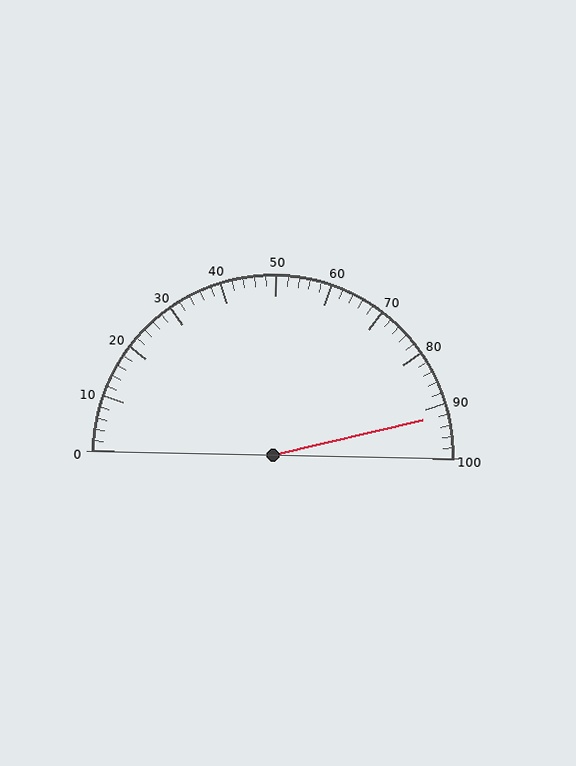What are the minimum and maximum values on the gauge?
The gauge ranges from 0 to 100.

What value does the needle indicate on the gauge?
The needle indicates approximately 92.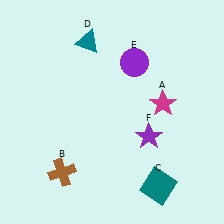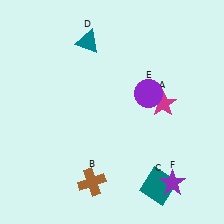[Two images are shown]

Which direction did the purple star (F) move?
The purple star (F) moved down.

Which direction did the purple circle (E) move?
The purple circle (E) moved down.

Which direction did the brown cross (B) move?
The brown cross (B) moved right.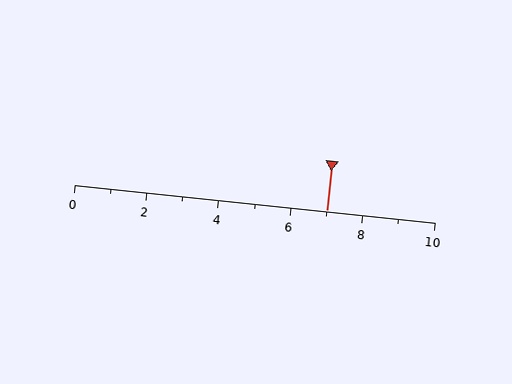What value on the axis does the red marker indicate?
The marker indicates approximately 7.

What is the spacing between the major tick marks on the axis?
The major ticks are spaced 2 apart.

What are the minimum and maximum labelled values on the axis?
The axis runs from 0 to 10.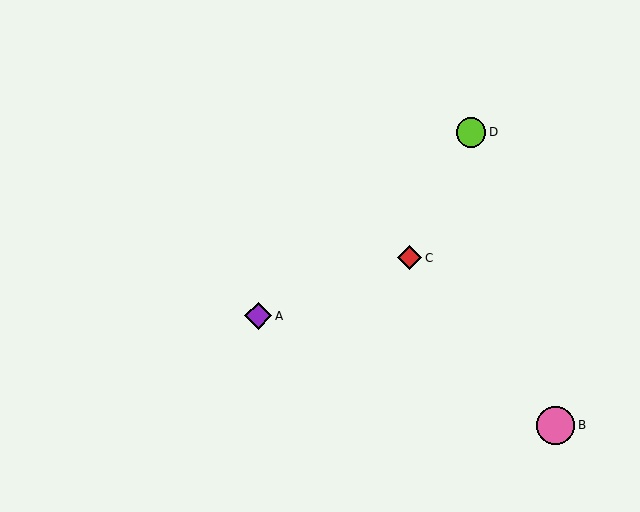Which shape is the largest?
The pink circle (labeled B) is the largest.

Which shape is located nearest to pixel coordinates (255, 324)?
The purple diamond (labeled A) at (258, 316) is nearest to that location.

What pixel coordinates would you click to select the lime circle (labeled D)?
Click at (471, 132) to select the lime circle D.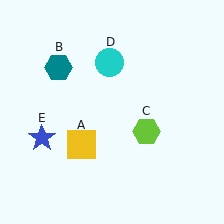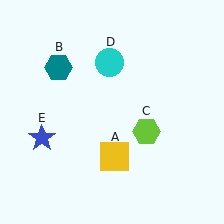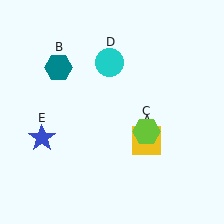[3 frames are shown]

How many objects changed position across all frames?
1 object changed position: yellow square (object A).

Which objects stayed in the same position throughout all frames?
Teal hexagon (object B) and lime hexagon (object C) and cyan circle (object D) and blue star (object E) remained stationary.